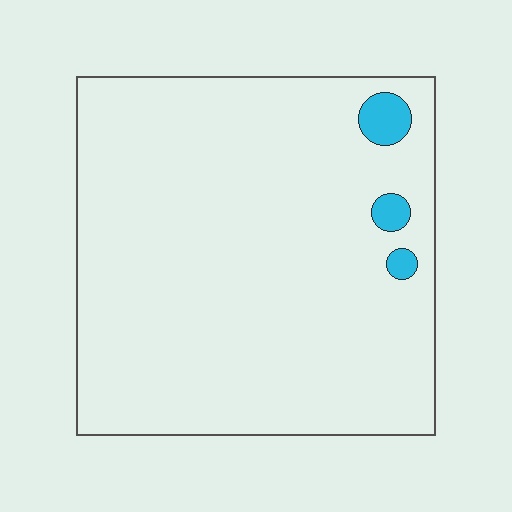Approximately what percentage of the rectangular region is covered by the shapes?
Approximately 5%.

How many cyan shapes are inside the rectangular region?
3.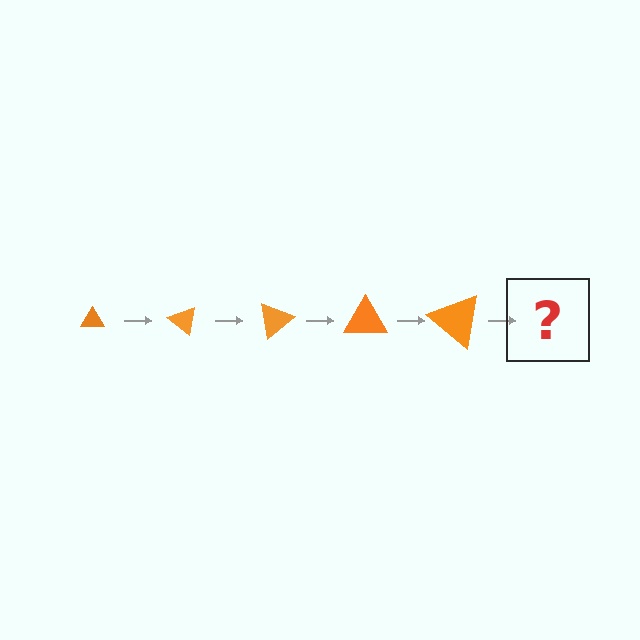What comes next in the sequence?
The next element should be a triangle, larger than the previous one and rotated 200 degrees from the start.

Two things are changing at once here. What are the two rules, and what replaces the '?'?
The two rules are that the triangle grows larger each step and it rotates 40 degrees each step. The '?' should be a triangle, larger than the previous one and rotated 200 degrees from the start.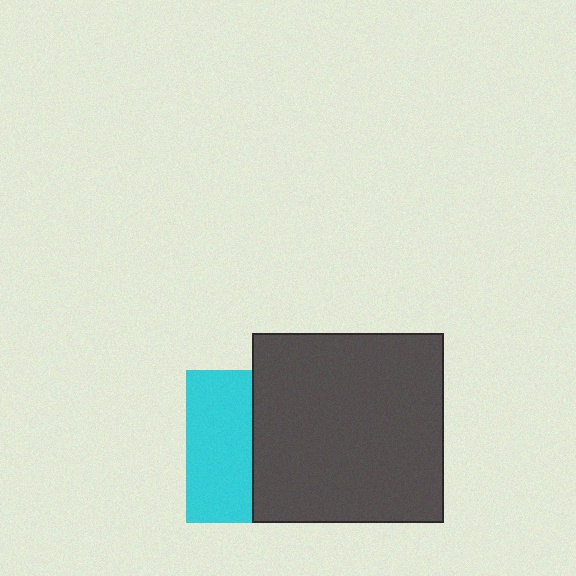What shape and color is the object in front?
The object in front is a dark gray rectangle.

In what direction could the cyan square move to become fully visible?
The cyan square could move left. That would shift it out from behind the dark gray rectangle entirely.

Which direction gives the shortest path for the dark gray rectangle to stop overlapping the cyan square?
Moving right gives the shortest separation.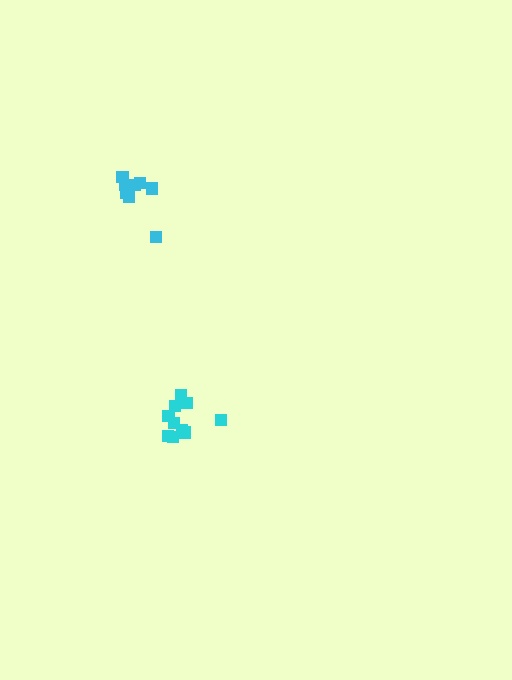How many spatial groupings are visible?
There are 2 spatial groupings.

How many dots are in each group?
Group 1: 10 dots, Group 2: 8 dots (18 total).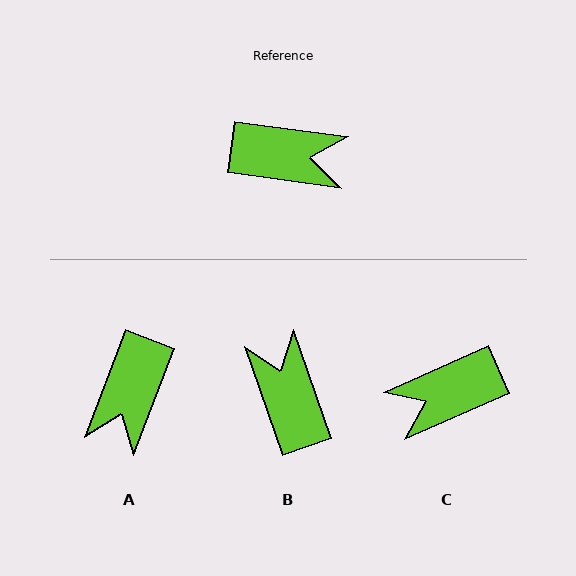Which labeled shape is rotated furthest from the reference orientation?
C, about 148 degrees away.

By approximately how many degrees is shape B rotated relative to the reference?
Approximately 117 degrees counter-clockwise.